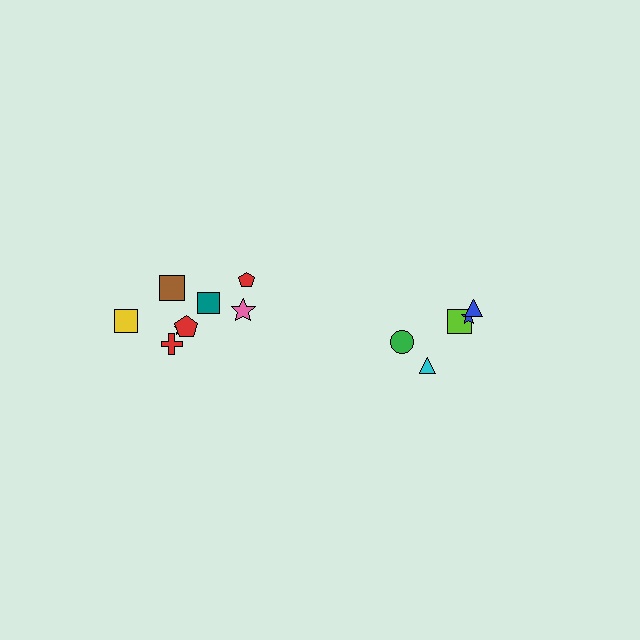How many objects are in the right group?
There are 5 objects.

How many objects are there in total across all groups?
There are 13 objects.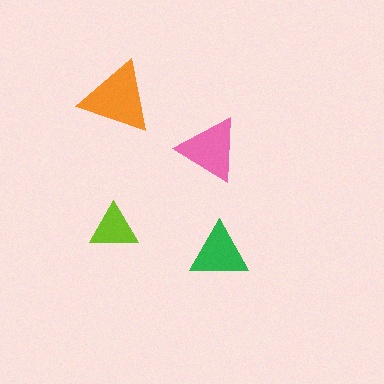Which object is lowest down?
The green triangle is bottommost.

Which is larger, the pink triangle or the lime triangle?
The pink one.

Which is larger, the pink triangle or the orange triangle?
The orange one.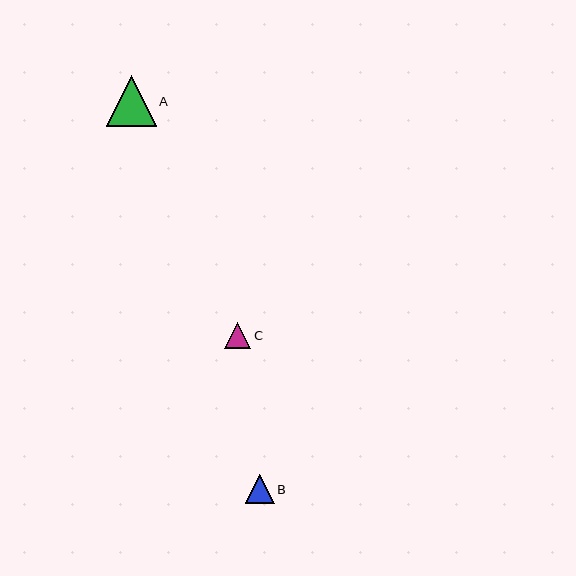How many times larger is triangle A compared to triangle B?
Triangle A is approximately 1.7 times the size of triangle B.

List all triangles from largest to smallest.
From largest to smallest: A, B, C.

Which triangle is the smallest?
Triangle C is the smallest with a size of approximately 26 pixels.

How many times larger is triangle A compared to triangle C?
Triangle A is approximately 1.9 times the size of triangle C.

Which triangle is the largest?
Triangle A is the largest with a size of approximately 50 pixels.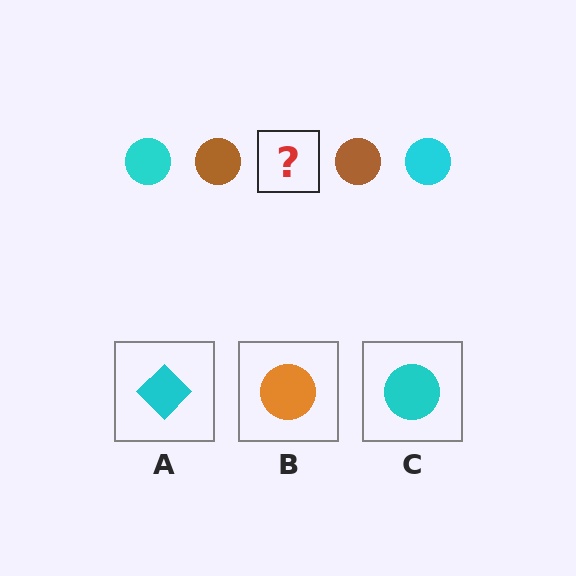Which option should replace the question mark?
Option C.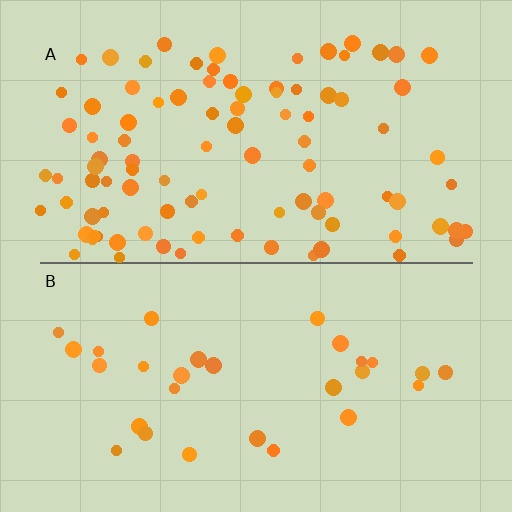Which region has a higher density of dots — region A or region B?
A (the top).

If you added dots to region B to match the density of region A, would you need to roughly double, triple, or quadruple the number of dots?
Approximately triple.